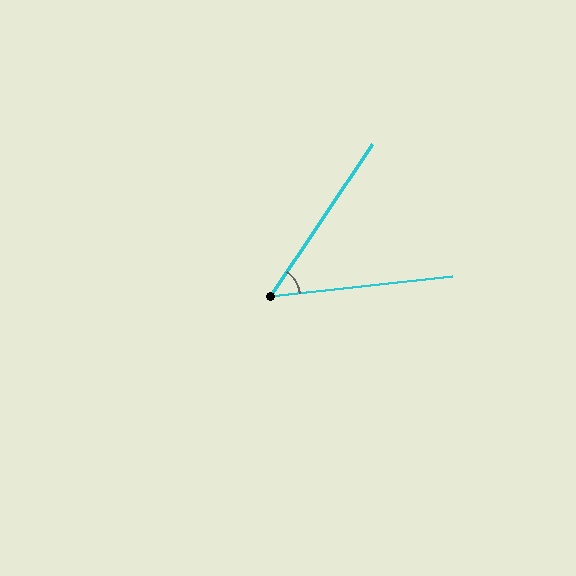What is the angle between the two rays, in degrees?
Approximately 50 degrees.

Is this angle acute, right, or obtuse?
It is acute.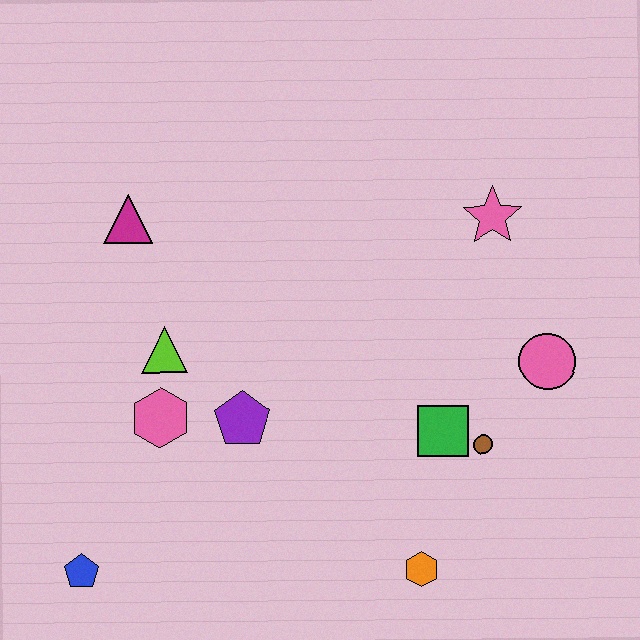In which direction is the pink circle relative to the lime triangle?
The pink circle is to the right of the lime triangle.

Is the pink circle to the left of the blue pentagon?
No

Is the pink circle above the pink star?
No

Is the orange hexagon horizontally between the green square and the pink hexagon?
Yes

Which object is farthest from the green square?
The blue pentagon is farthest from the green square.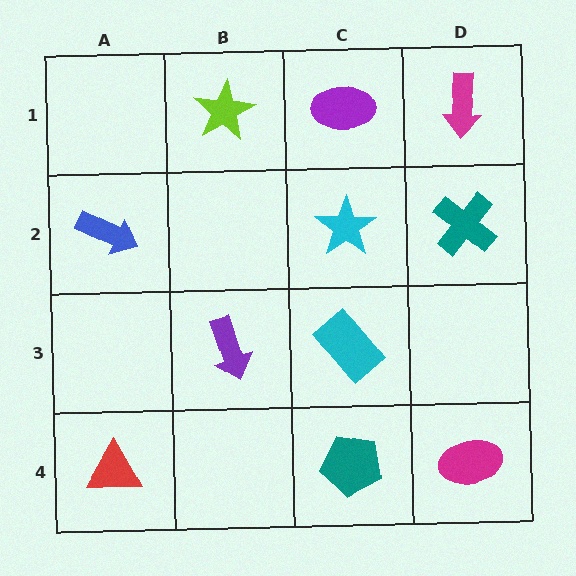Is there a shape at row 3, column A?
No, that cell is empty.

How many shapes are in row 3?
2 shapes.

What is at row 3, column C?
A cyan rectangle.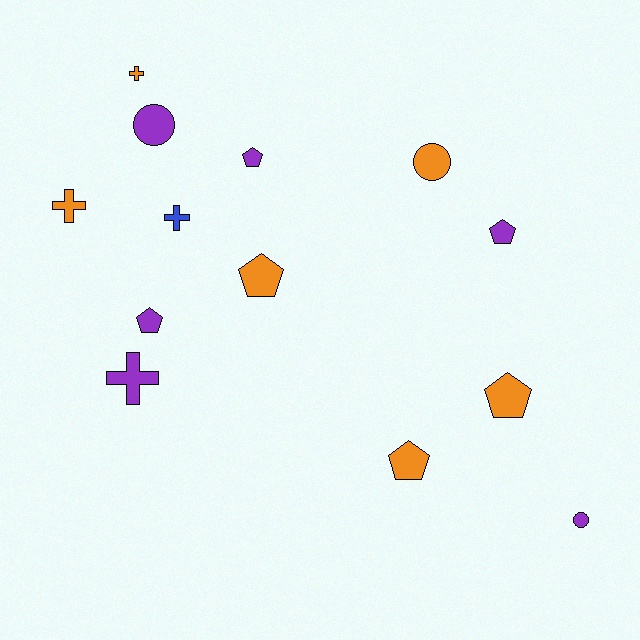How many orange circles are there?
There is 1 orange circle.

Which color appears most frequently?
Purple, with 6 objects.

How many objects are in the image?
There are 13 objects.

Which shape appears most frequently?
Pentagon, with 6 objects.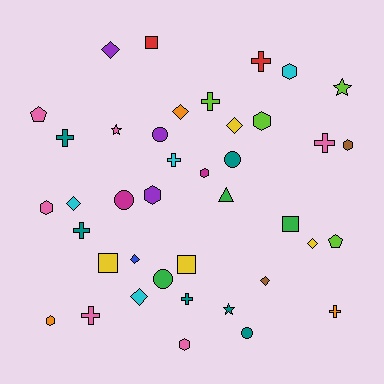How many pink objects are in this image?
There are 6 pink objects.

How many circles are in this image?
There are 5 circles.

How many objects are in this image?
There are 40 objects.